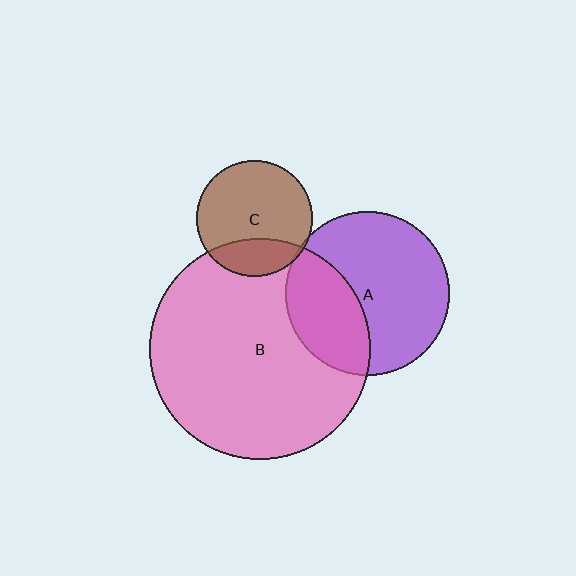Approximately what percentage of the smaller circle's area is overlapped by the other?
Approximately 35%.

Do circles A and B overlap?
Yes.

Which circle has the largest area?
Circle B (pink).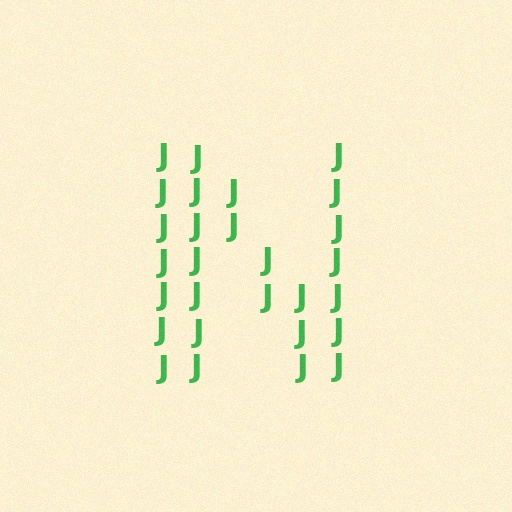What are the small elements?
The small elements are letter J's.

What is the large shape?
The large shape is the letter N.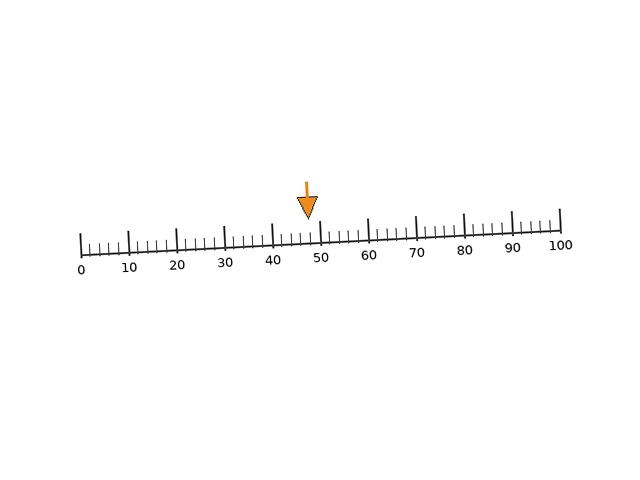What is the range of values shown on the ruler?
The ruler shows values from 0 to 100.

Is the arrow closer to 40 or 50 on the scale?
The arrow is closer to 50.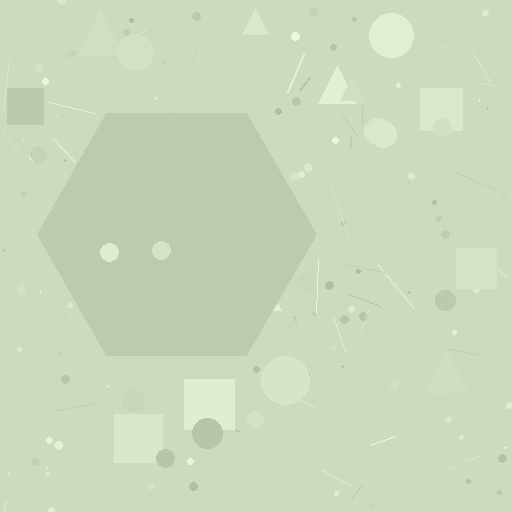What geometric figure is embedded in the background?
A hexagon is embedded in the background.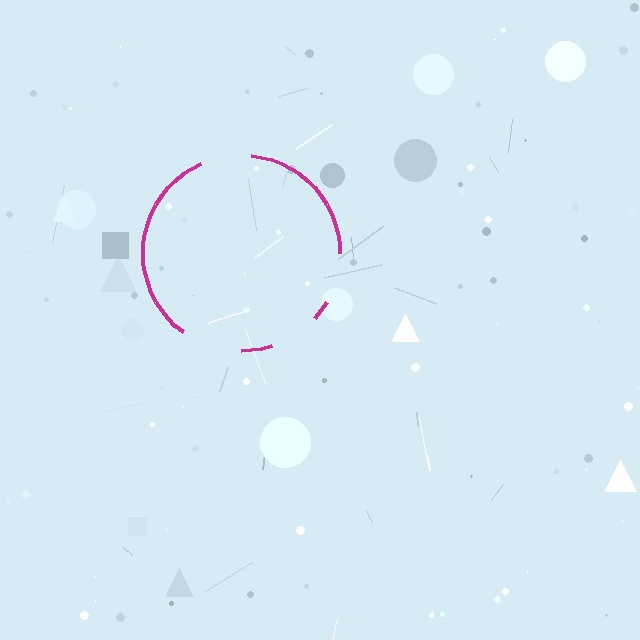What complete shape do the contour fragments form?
The contour fragments form a circle.